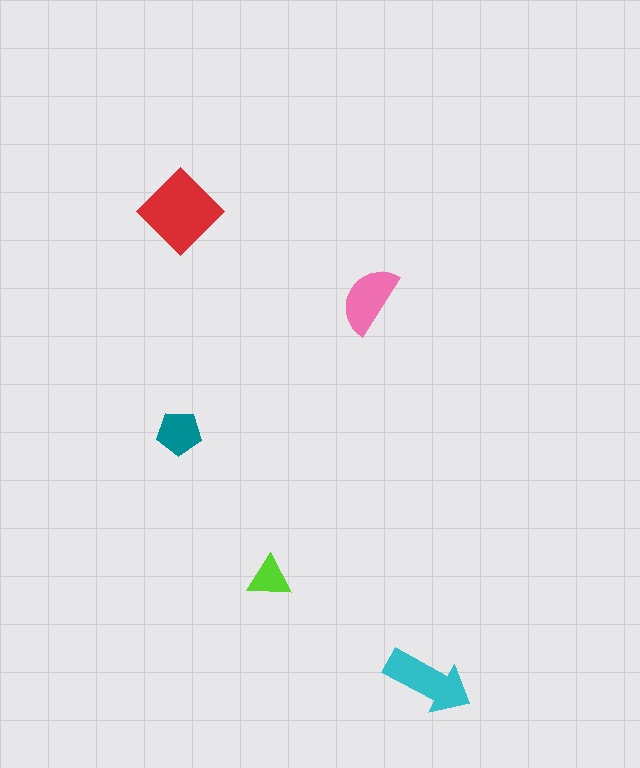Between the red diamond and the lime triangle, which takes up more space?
The red diamond.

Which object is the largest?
The red diamond.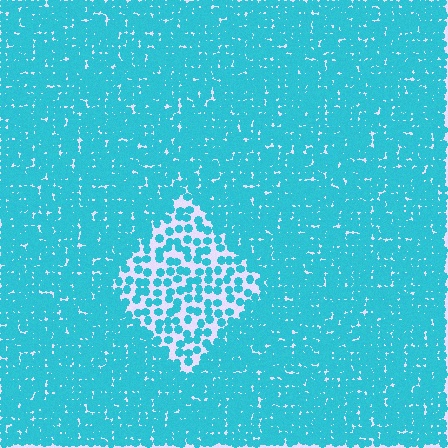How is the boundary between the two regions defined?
The boundary is defined by a change in element density (approximately 2.4x ratio). All elements are the same color, size, and shape.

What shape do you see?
I see a diamond.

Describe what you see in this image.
The image contains small cyan elements arranged at two different densities. A diamond-shaped region is visible where the elements are less densely packed than the surrounding area.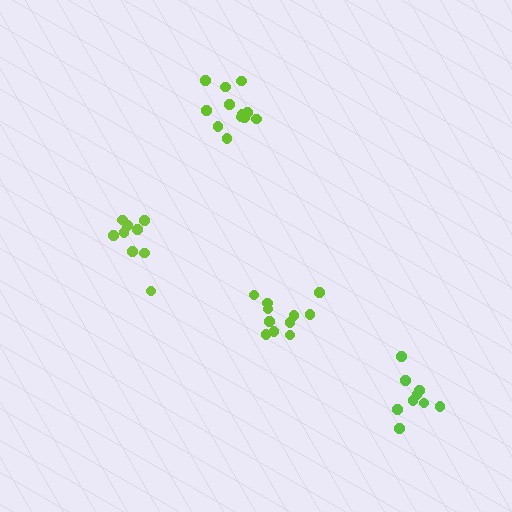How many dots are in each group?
Group 1: 12 dots, Group 2: 9 dots, Group 3: 11 dots, Group 4: 9 dots (41 total).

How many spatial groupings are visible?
There are 4 spatial groupings.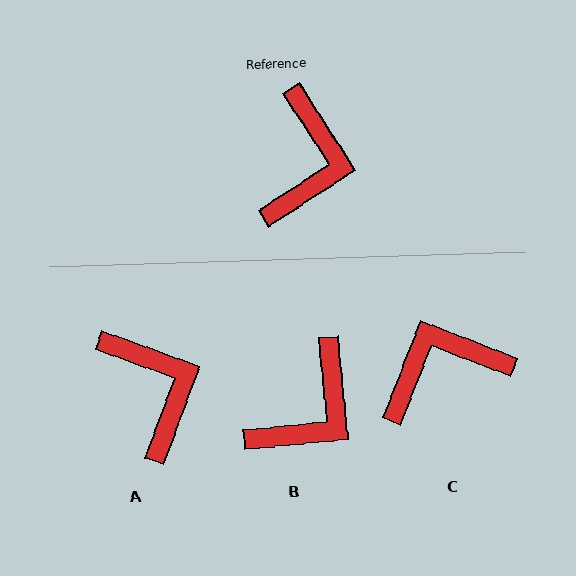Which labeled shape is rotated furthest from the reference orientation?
C, about 126 degrees away.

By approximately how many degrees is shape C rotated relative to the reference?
Approximately 126 degrees counter-clockwise.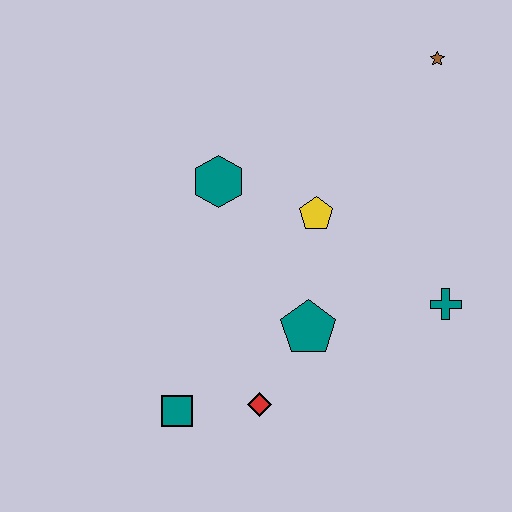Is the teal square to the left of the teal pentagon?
Yes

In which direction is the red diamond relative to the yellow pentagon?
The red diamond is below the yellow pentagon.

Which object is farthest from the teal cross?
The teal square is farthest from the teal cross.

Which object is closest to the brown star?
The yellow pentagon is closest to the brown star.